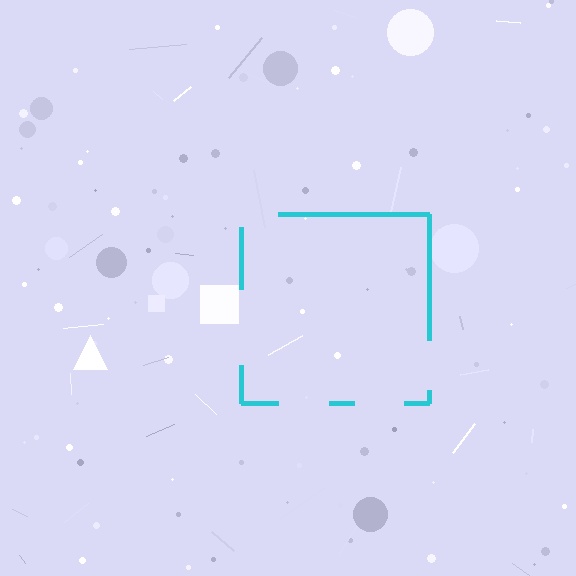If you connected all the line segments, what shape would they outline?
They would outline a square.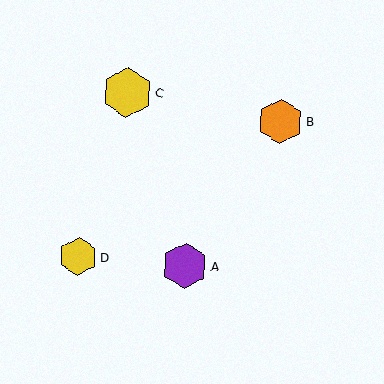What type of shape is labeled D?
Shape D is a yellow hexagon.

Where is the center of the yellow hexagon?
The center of the yellow hexagon is at (78, 257).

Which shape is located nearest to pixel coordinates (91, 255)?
The yellow hexagon (labeled D) at (78, 257) is nearest to that location.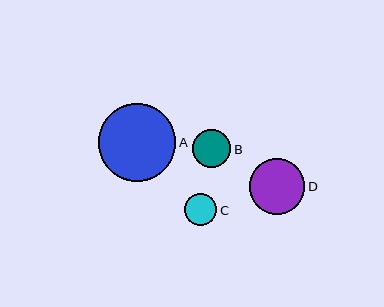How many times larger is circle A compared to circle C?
Circle A is approximately 2.4 times the size of circle C.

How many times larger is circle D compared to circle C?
Circle D is approximately 1.7 times the size of circle C.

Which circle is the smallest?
Circle C is the smallest with a size of approximately 32 pixels.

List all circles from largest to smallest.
From largest to smallest: A, D, B, C.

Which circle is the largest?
Circle A is the largest with a size of approximately 77 pixels.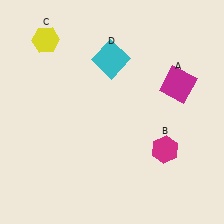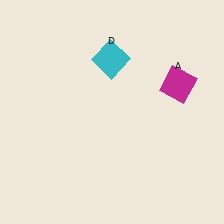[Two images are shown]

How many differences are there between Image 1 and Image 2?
There are 2 differences between the two images.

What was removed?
The magenta hexagon (B), the yellow hexagon (C) were removed in Image 2.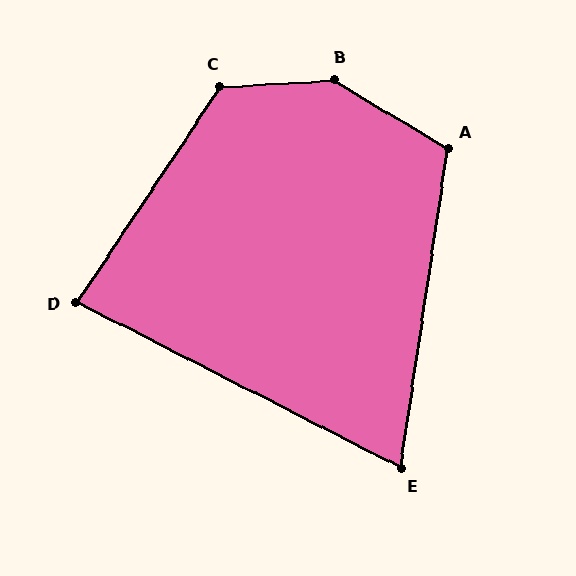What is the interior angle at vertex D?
Approximately 83 degrees (acute).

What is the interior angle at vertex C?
Approximately 127 degrees (obtuse).